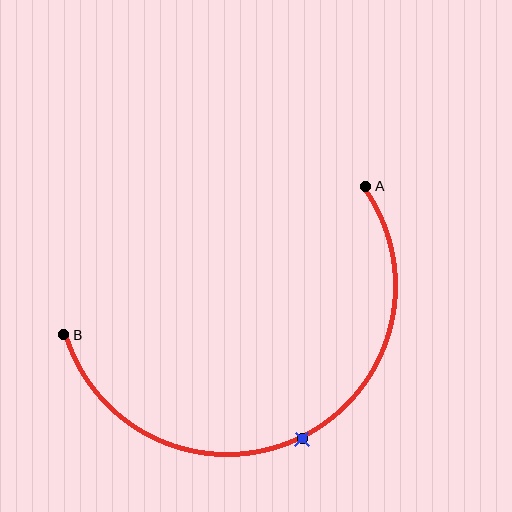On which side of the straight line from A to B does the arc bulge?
The arc bulges below the straight line connecting A and B.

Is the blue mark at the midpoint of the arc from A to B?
Yes. The blue mark lies on the arc at equal arc-length from both A and B — it is the arc midpoint.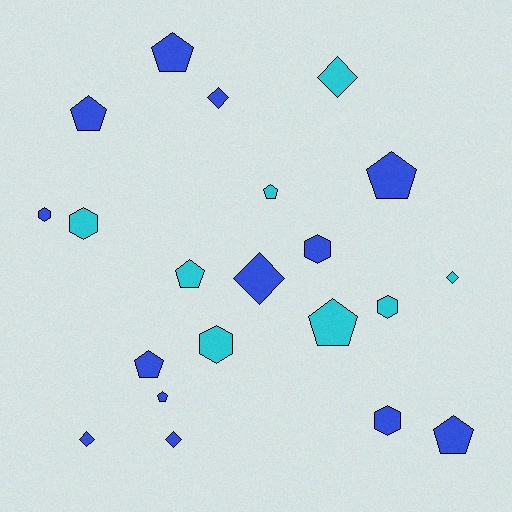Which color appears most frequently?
Blue, with 13 objects.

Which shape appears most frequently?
Pentagon, with 9 objects.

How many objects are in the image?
There are 21 objects.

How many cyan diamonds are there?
There are 2 cyan diamonds.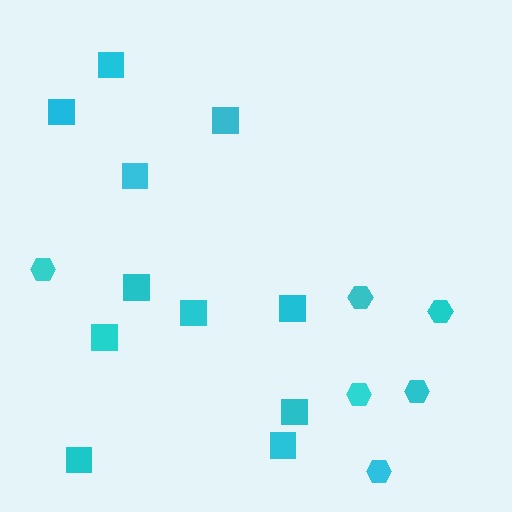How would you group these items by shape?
There are 2 groups: one group of squares (11) and one group of hexagons (6).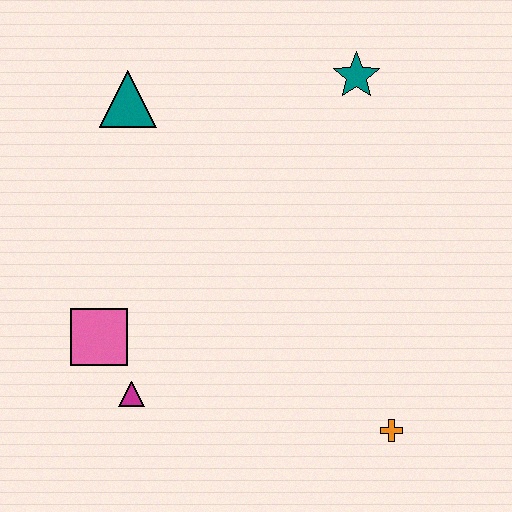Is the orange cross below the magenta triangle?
Yes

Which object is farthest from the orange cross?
The teal triangle is farthest from the orange cross.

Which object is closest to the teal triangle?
The teal star is closest to the teal triangle.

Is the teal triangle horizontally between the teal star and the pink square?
Yes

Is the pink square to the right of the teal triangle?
No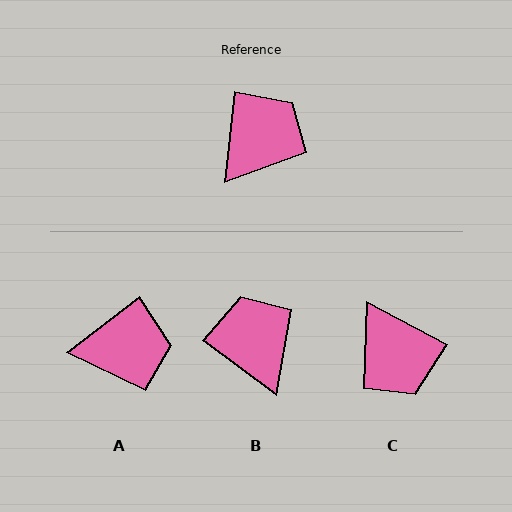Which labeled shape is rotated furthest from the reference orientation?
C, about 112 degrees away.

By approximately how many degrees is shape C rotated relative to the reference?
Approximately 112 degrees clockwise.